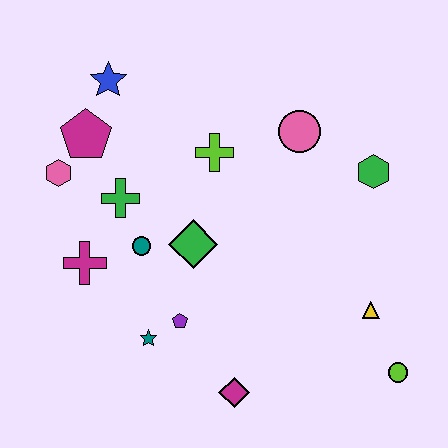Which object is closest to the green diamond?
The teal circle is closest to the green diamond.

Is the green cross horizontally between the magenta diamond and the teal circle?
No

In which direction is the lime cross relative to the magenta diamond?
The lime cross is above the magenta diamond.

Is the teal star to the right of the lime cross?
No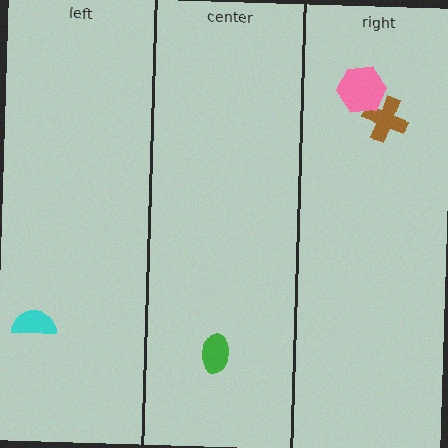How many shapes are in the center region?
1.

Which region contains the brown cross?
The right region.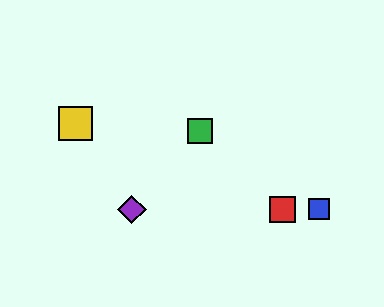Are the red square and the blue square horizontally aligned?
Yes, both are at y≈209.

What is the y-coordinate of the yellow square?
The yellow square is at y≈123.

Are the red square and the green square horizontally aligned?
No, the red square is at y≈209 and the green square is at y≈131.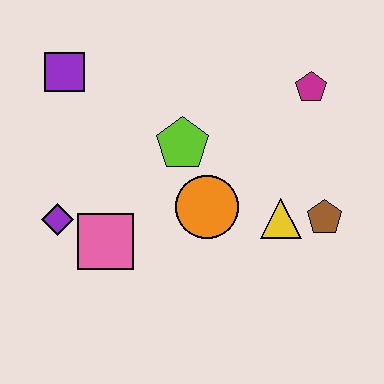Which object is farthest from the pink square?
The magenta pentagon is farthest from the pink square.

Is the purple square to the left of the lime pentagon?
Yes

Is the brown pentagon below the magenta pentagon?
Yes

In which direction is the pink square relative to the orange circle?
The pink square is to the left of the orange circle.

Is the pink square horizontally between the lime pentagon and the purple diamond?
Yes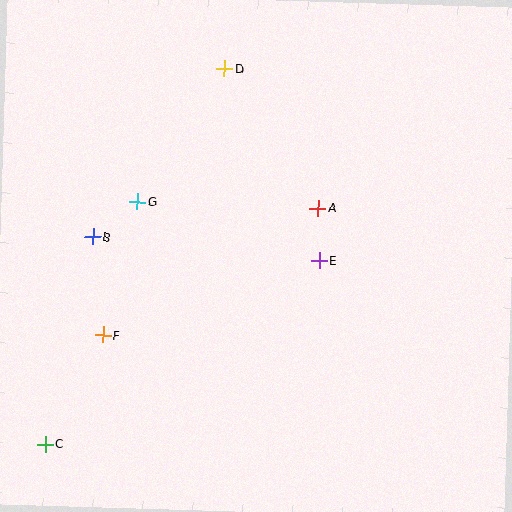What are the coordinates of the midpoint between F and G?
The midpoint between F and G is at (120, 269).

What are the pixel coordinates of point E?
Point E is at (319, 261).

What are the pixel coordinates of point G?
Point G is at (137, 202).